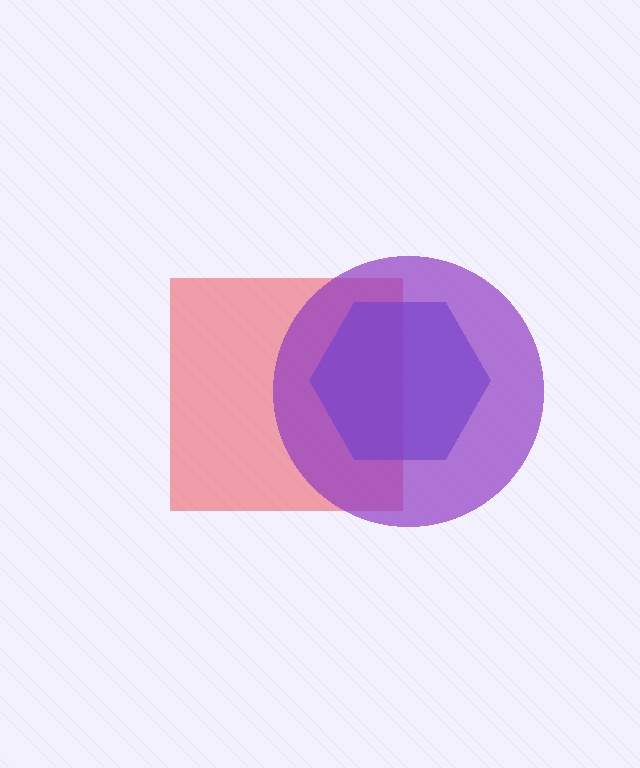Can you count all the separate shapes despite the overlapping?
Yes, there are 3 separate shapes.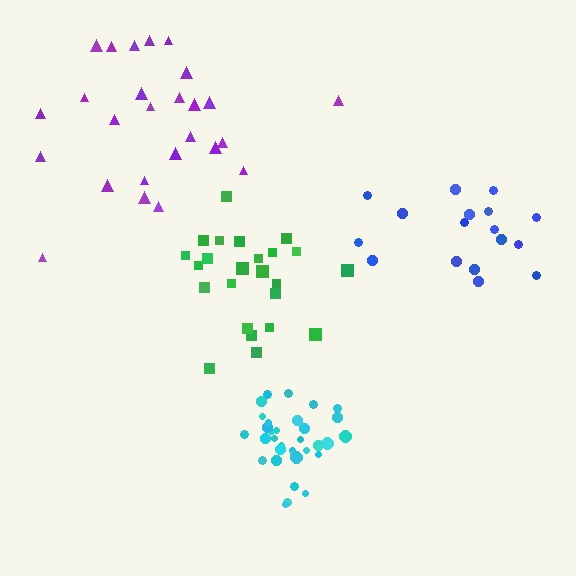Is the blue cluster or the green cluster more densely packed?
Green.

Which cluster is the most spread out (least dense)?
Blue.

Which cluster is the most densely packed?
Cyan.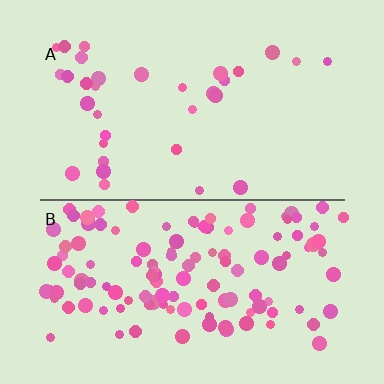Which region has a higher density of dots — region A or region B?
B (the bottom).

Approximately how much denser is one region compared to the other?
Approximately 3.8× — region B over region A.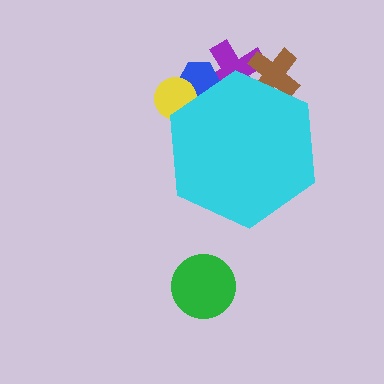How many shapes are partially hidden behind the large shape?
4 shapes are partially hidden.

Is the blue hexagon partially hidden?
Yes, the blue hexagon is partially hidden behind the cyan hexagon.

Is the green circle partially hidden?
No, the green circle is fully visible.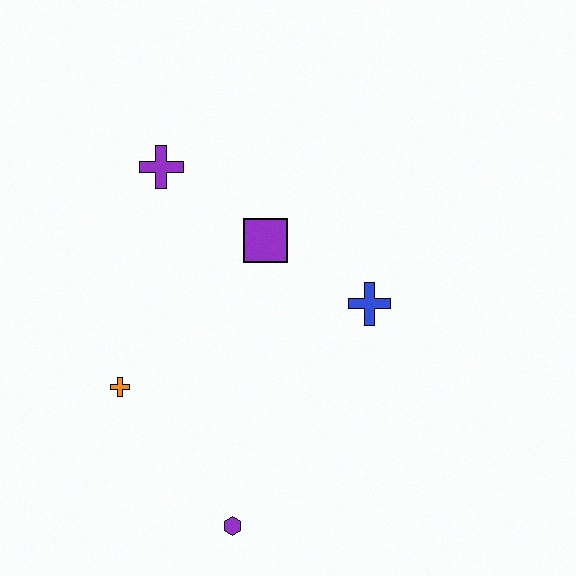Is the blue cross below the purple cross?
Yes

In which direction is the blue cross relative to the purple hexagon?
The blue cross is above the purple hexagon.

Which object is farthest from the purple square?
The purple hexagon is farthest from the purple square.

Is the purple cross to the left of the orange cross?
No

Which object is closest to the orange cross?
The purple hexagon is closest to the orange cross.